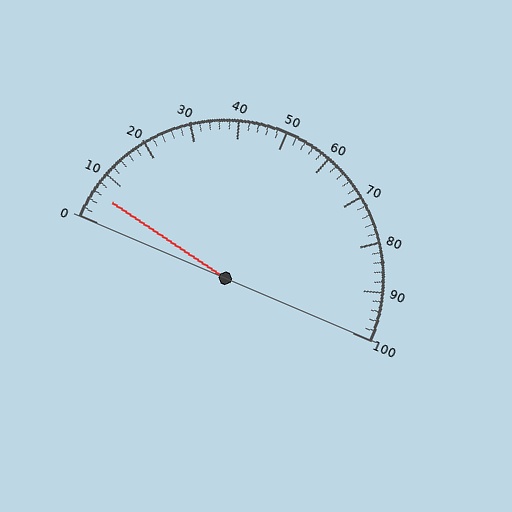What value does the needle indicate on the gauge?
The needle indicates approximately 6.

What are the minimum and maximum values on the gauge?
The gauge ranges from 0 to 100.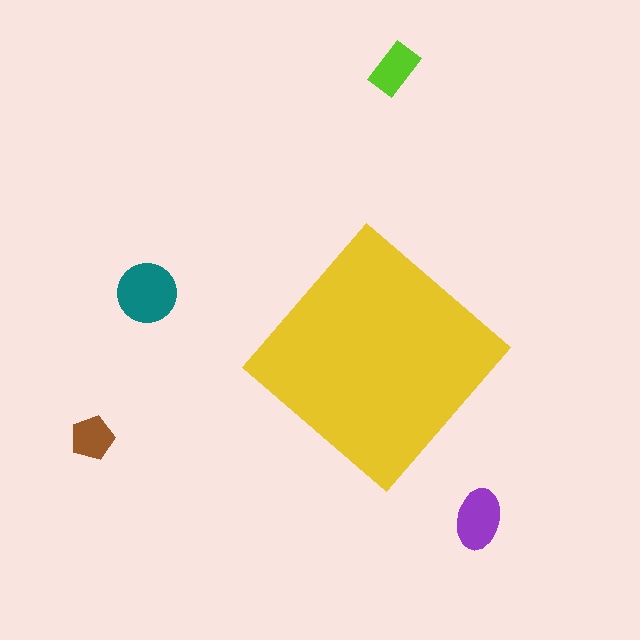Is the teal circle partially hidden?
No, the teal circle is fully visible.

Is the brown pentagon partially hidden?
No, the brown pentagon is fully visible.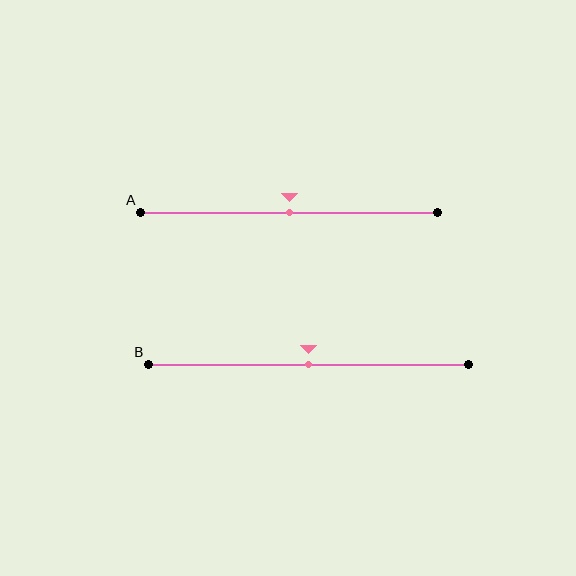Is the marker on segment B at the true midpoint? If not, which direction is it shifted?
Yes, the marker on segment B is at the true midpoint.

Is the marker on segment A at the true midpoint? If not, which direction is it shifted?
Yes, the marker on segment A is at the true midpoint.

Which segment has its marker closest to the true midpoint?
Segment A has its marker closest to the true midpoint.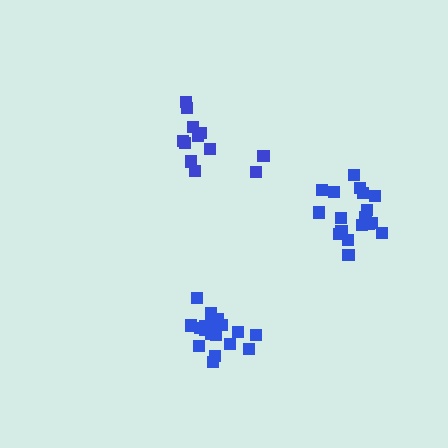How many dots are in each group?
Group 1: 12 dots, Group 2: 18 dots, Group 3: 18 dots (48 total).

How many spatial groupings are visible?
There are 3 spatial groupings.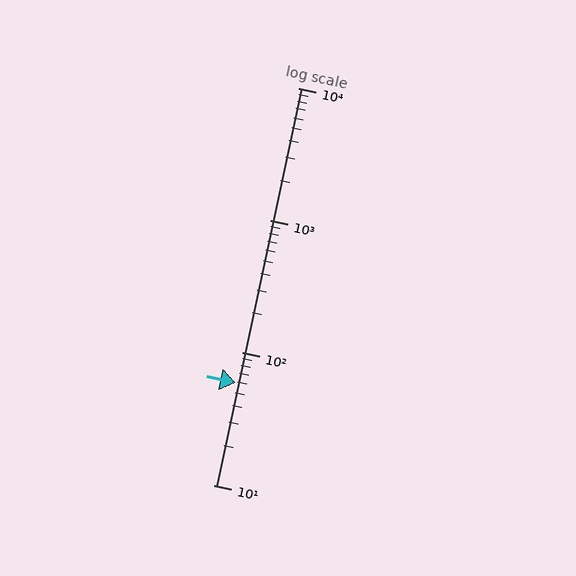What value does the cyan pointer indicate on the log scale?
The pointer indicates approximately 59.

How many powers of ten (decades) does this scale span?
The scale spans 3 decades, from 10 to 10000.